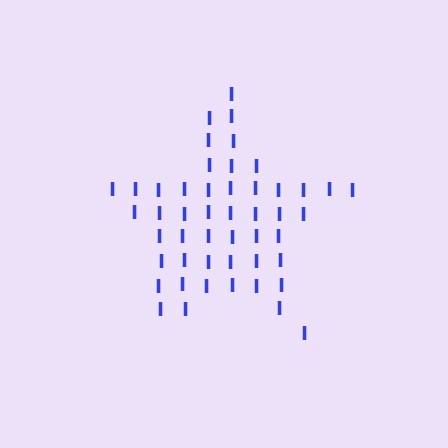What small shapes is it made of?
It is made of small letter I's.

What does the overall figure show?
The overall figure shows a star.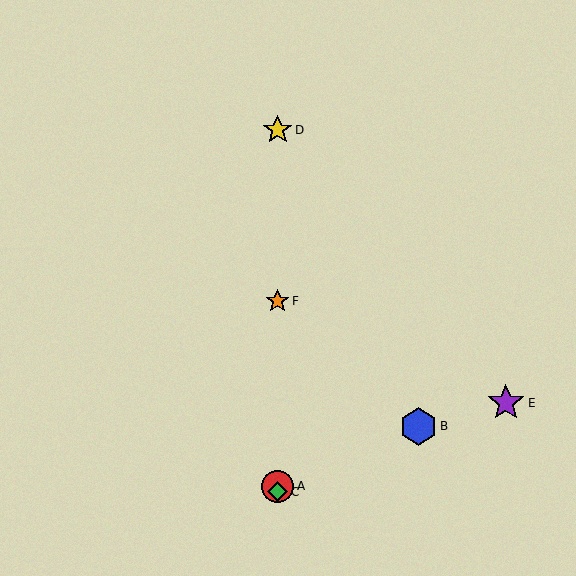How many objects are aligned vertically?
4 objects (A, C, D, F) are aligned vertically.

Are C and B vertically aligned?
No, C is at x≈278 and B is at x≈419.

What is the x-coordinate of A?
Object A is at x≈278.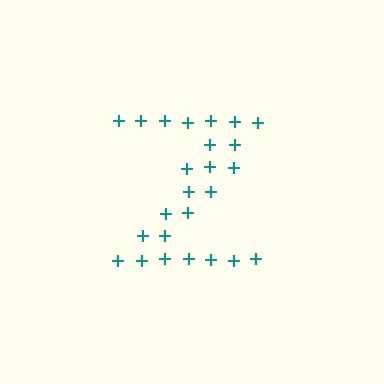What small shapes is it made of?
It is made of small plus signs.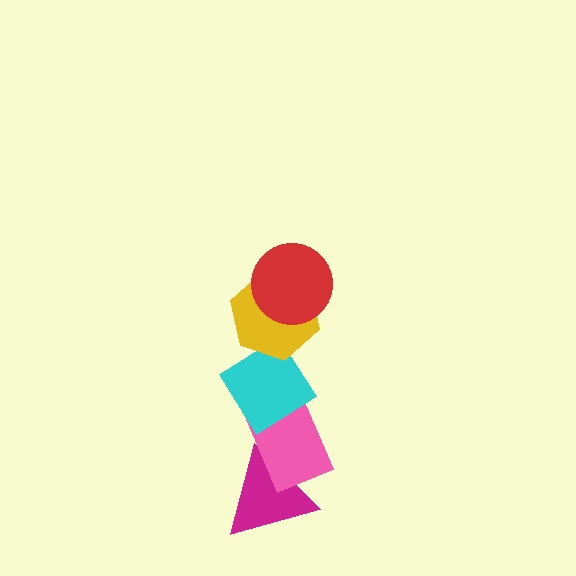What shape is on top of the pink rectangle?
The cyan diamond is on top of the pink rectangle.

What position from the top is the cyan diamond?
The cyan diamond is 3rd from the top.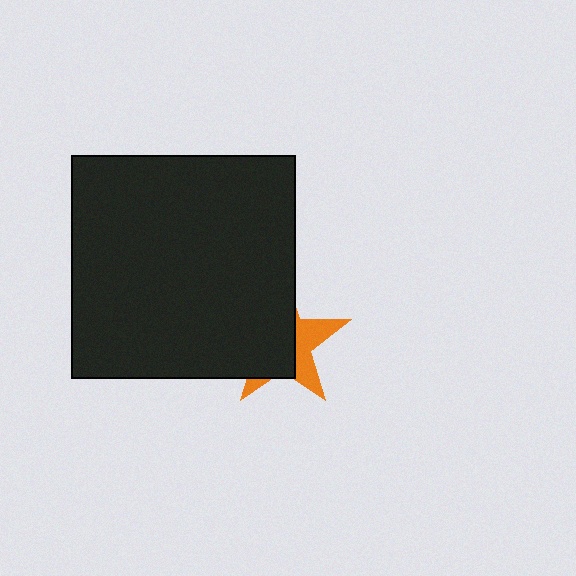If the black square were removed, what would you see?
You would see the complete orange star.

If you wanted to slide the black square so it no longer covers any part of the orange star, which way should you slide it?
Slide it left — that is the most direct way to separate the two shapes.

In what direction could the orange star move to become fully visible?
The orange star could move right. That would shift it out from behind the black square entirely.